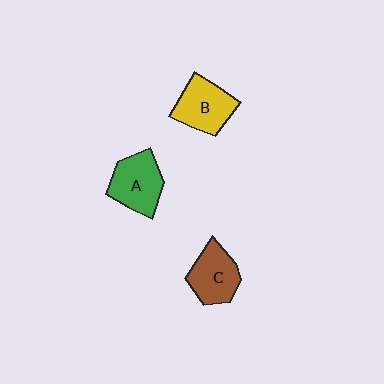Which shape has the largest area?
Shape A (green).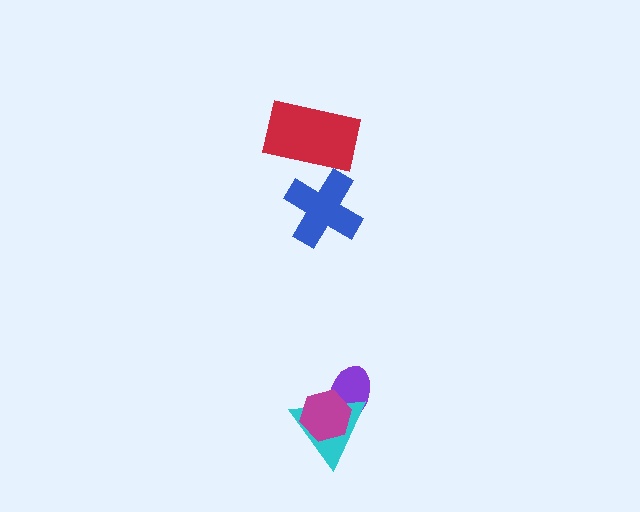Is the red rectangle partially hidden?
Yes, it is partially covered by another shape.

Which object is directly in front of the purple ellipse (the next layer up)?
The cyan triangle is directly in front of the purple ellipse.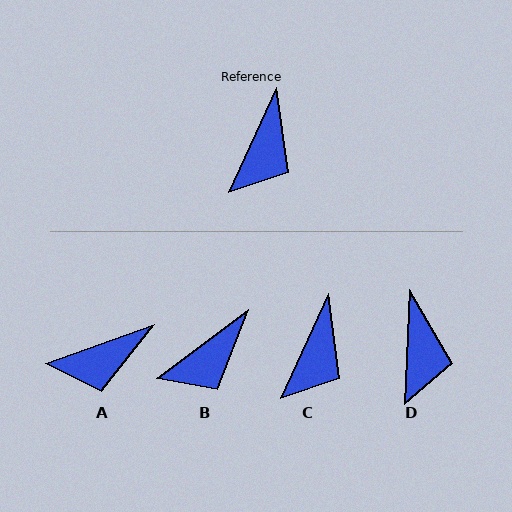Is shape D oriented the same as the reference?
No, it is off by about 22 degrees.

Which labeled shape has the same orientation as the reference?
C.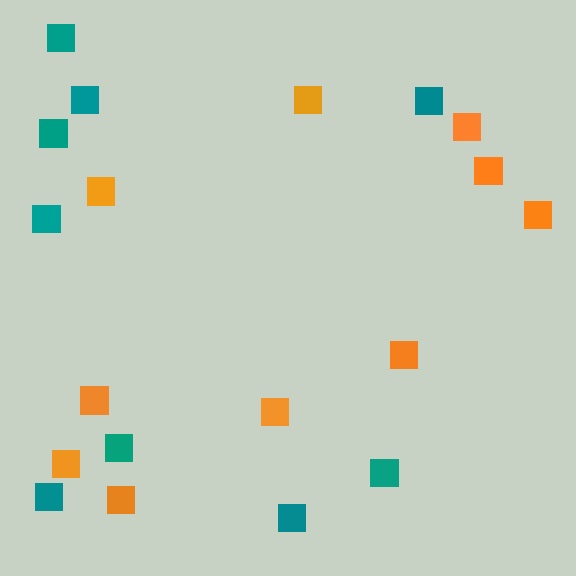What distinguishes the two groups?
There are 2 groups: one group of orange squares (10) and one group of teal squares (9).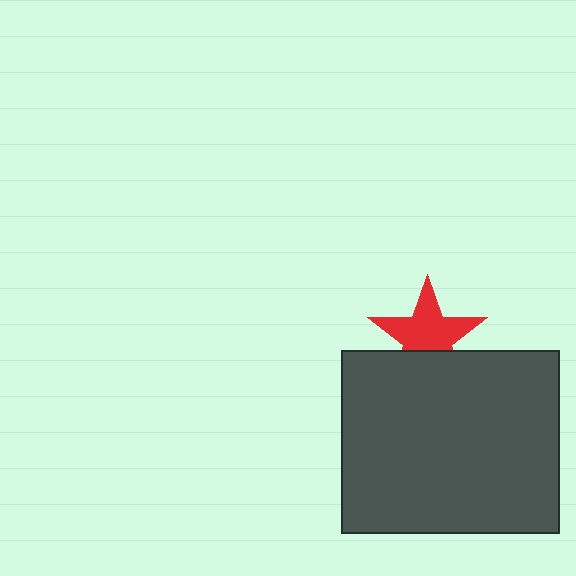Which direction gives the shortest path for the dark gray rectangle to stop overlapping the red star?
Moving down gives the shortest separation.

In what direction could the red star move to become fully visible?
The red star could move up. That would shift it out from behind the dark gray rectangle entirely.